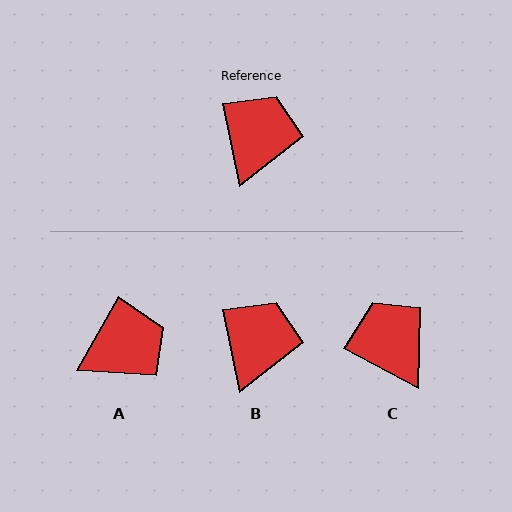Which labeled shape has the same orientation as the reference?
B.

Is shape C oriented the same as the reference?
No, it is off by about 51 degrees.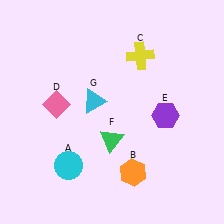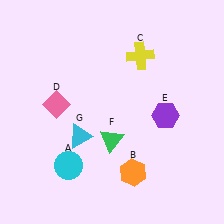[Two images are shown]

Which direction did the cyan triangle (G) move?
The cyan triangle (G) moved down.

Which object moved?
The cyan triangle (G) moved down.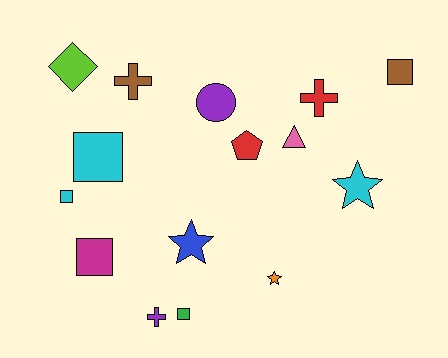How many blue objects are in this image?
There is 1 blue object.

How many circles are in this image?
There is 1 circle.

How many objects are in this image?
There are 15 objects.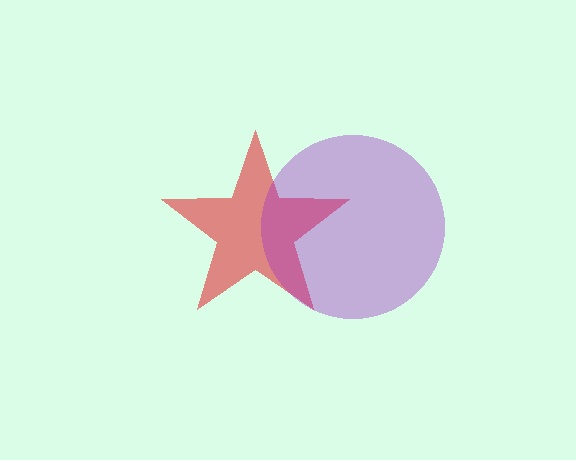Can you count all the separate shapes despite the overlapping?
Yes, there are 2 separate shapes.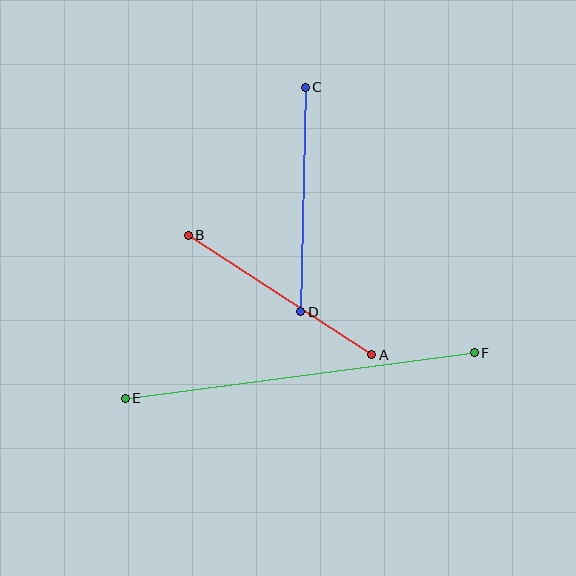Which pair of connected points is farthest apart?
Points E and F are farthest apart.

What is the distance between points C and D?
The distance is approximately 224 pixels.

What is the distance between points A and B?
The distance is approximately 219 pixels.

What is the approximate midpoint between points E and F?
The midpoint is at approximately (300, 376) pixels.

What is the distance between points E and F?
The distance is approximately 352 pixels.